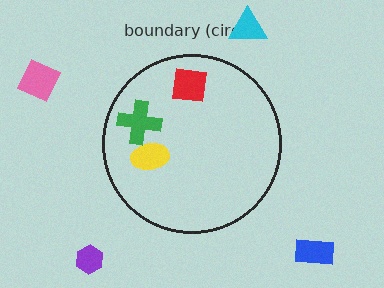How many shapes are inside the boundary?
3 inside, 4 outside.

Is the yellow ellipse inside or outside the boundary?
Inside.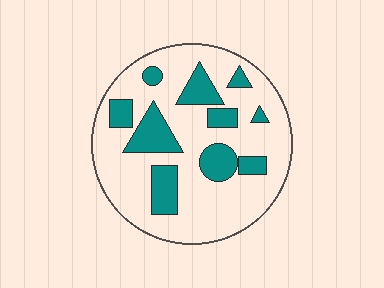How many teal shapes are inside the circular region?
10.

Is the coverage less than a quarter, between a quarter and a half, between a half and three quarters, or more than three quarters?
Between a quarter and a half.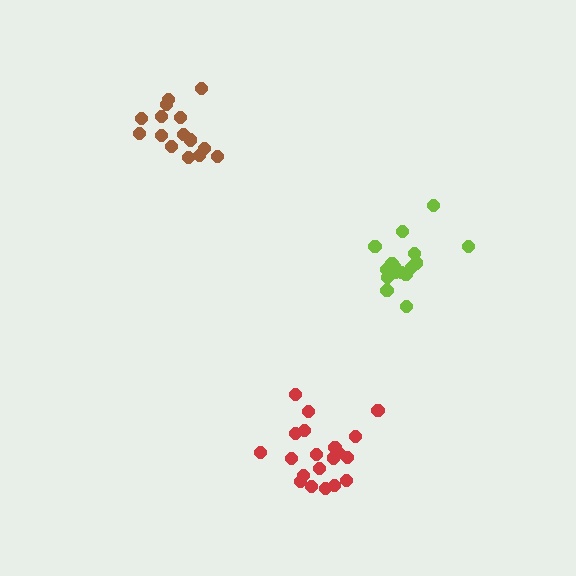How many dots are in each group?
Group 1: 20 dots, Group 2: 15 dots, Group 3: 16 dots (51 total).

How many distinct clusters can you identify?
There are 3 distinct clusters.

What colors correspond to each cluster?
The clusters are colored: red, brown, lime.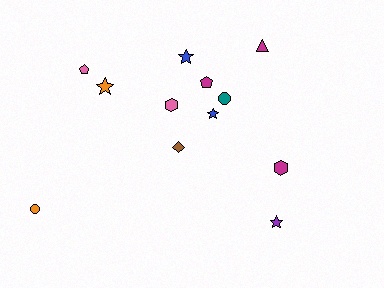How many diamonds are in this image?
There is 1 diamond.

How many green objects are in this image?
There are no green objects.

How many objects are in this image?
There are 12 objects.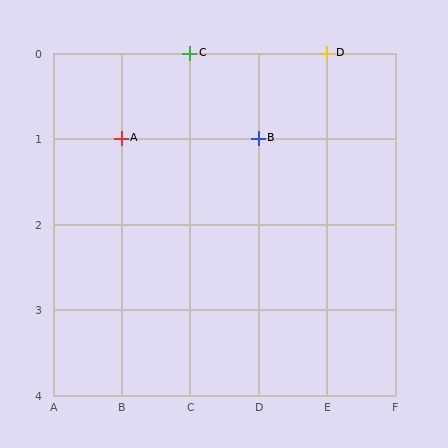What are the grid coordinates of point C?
Point C is at grid coordinates (C, 0).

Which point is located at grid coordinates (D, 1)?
Point B is at (D, 1).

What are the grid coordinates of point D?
Point D is at grid coordinates (E, 0).